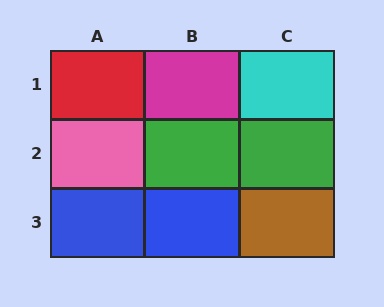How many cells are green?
2 cells are green.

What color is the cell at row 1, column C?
Cyan.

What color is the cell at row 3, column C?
Brown.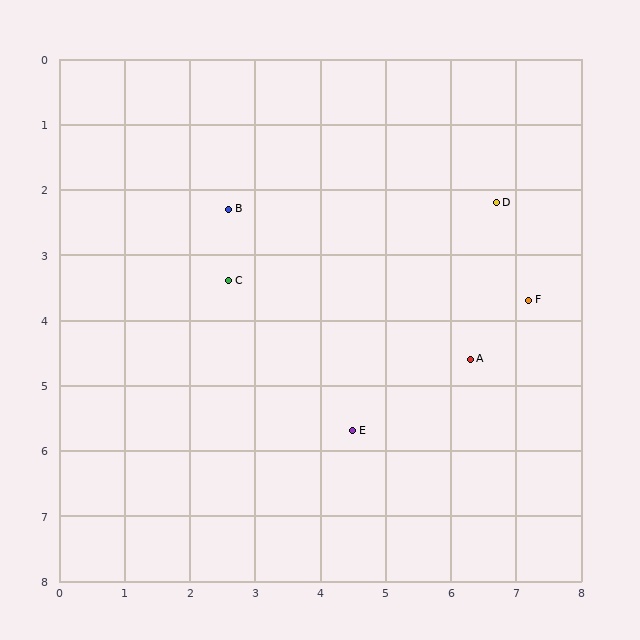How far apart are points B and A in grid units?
Points B and A are about 4.4 grid units apart.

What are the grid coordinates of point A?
Point A is at approximately (6.3, 4.6).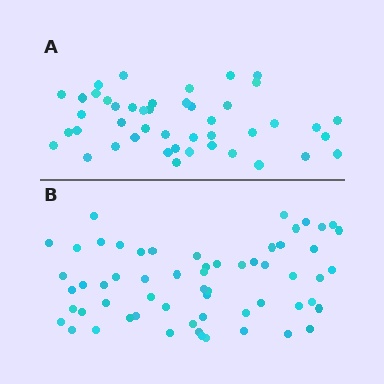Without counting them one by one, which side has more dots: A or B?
Region B (the bottom region) has more dots.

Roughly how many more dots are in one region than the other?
Region B has approximately 15 more dots than region A.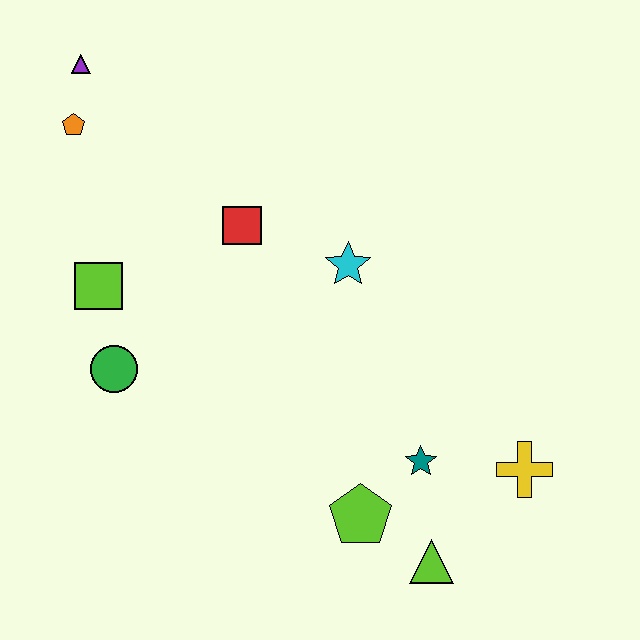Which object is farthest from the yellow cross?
The purple triangle is farthest from the yellow cross.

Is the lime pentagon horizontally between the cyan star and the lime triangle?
Yes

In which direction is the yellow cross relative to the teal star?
The yellow cross is to the right of the teal star.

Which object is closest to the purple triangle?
The orange pentagon is closest to the purple triangle.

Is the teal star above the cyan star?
No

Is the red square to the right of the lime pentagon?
No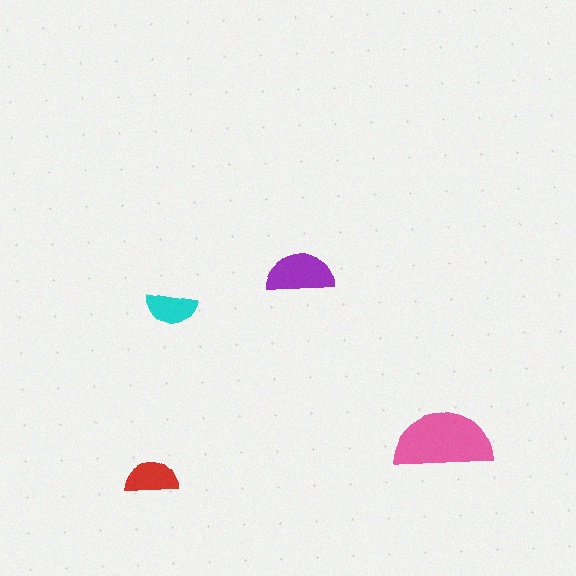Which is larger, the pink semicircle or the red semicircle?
The pink one.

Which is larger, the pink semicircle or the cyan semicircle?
The pink one.